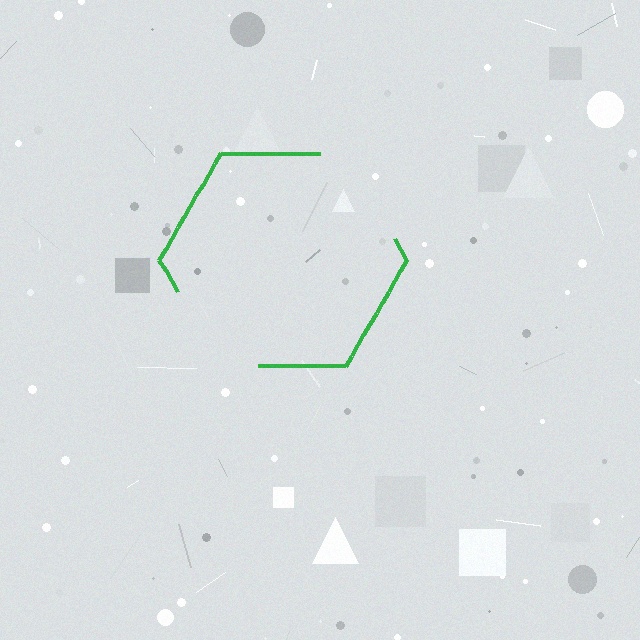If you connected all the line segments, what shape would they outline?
They would outline a hexagon.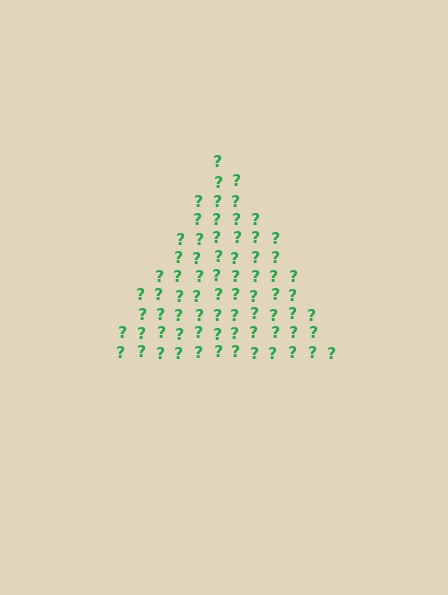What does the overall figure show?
The overall figure shows a triangle.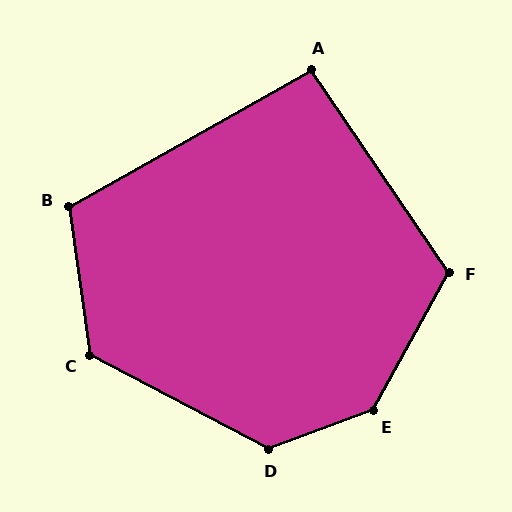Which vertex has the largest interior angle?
E, at approximately 139 degrees.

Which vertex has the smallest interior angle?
A, at approximately 95 degrees.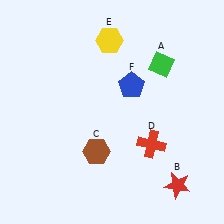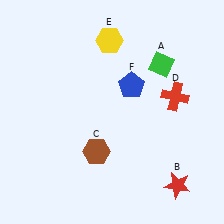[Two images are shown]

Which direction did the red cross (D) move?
The red cross (D) moved up.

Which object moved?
The red cross (D) moved up.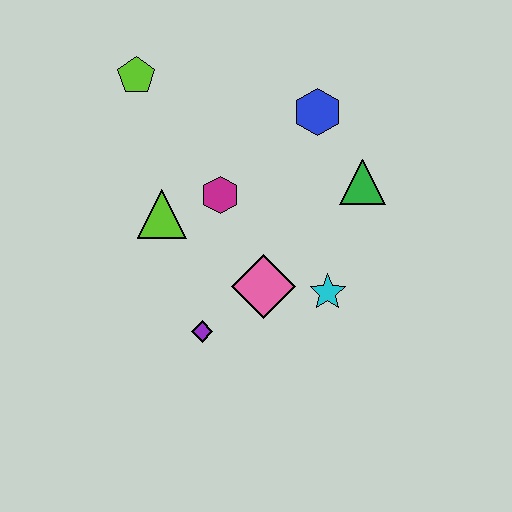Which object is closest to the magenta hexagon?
The lime triangle is closest to the magenta hexagon.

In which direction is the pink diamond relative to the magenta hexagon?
The pink diamond is below the magenta hexagon.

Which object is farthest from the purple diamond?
The lime pentagon is farthest from the purple diamond.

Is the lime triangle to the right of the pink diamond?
No